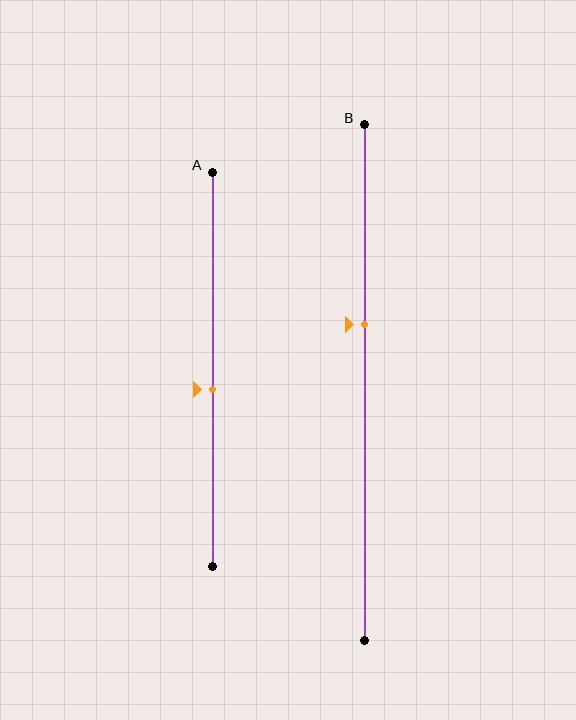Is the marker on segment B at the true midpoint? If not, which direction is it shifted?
No, the marker on segment B is shifted upward by about 11% of the segment length.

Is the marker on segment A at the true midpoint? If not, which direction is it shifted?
No, the marker on segment A is shifted downward by about 5% of the segment length.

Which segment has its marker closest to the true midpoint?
Segment A has its marker closest to the true midpoint.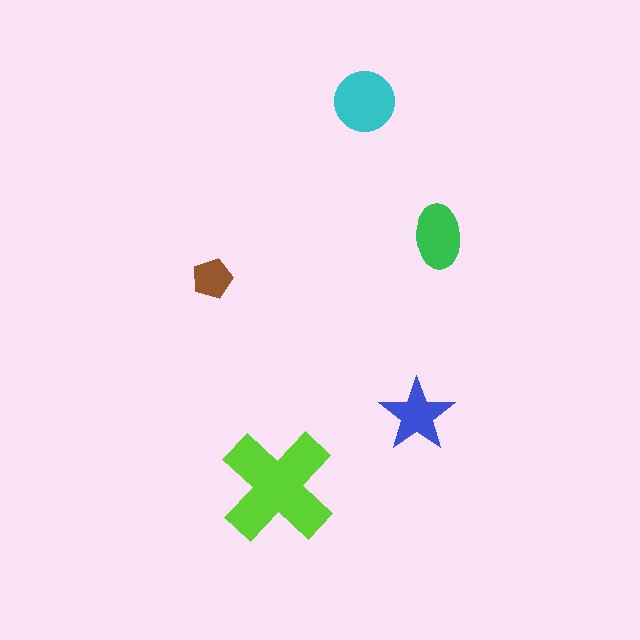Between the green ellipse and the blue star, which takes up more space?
The green ellipse.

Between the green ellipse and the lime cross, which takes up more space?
The lime cross.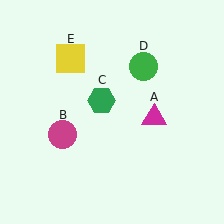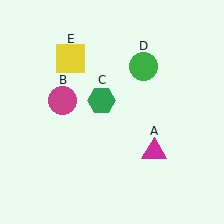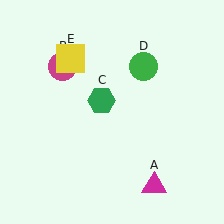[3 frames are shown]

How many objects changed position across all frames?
2 objects changed position: magenta triangle (object A), magenta circle (object B).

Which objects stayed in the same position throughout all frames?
Green hexagon (object C) and green circle (object D) and yellow square (object E) remained stationary.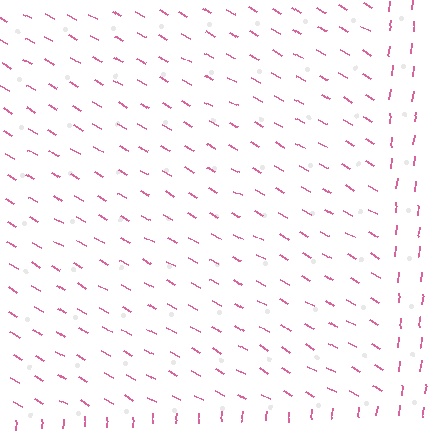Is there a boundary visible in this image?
Yes, there is a texture boundary formed by a change in line orientation.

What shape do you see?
I see a rectangle.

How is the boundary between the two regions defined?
The boundary is defined purely by a change in line orientation (approximately 67 degrees difference). All lines are the same color and thickness.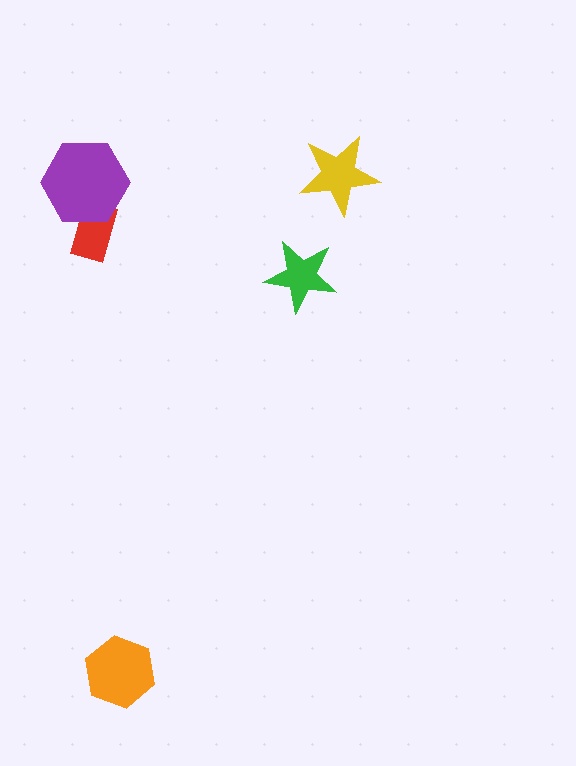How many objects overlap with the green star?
0 objects overlap with the green star.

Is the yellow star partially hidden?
No, no other shape covers it.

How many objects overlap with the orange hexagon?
0 objects overlap with the orange hexagon.